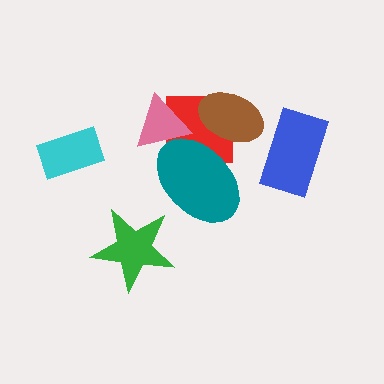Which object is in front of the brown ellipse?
The teal ellipse is in front of the brown ellipse.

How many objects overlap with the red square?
3 objects overlap with the red square.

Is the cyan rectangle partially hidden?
No, no other shape covers it.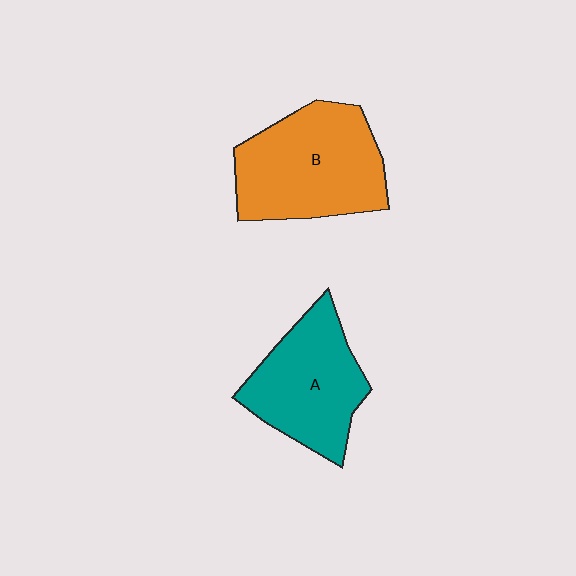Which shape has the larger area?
Shape B (orange).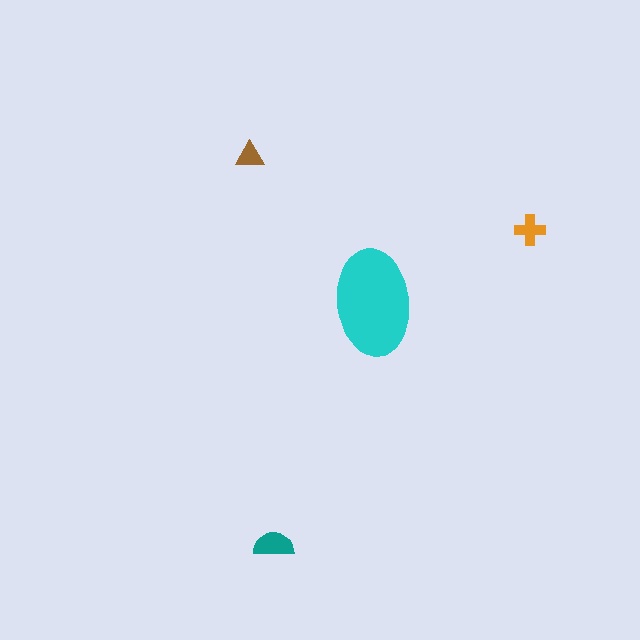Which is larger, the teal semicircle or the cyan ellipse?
The cyan ellipse.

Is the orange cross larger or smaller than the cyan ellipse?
Smaller.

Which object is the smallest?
The brown triangle.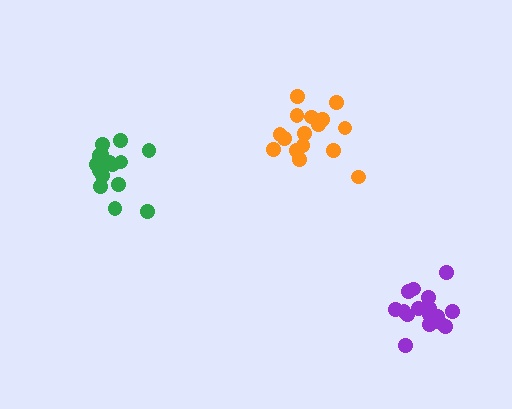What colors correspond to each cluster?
The clusters are colored: green, orange, purple.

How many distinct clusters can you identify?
There are 3 distinct clusters.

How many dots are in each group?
Group 1: 15 dots, Group 2: 16 dots, Group 3: 16 dots (47 total).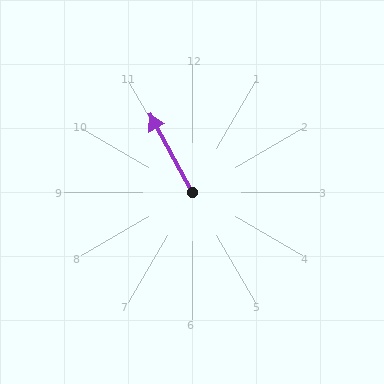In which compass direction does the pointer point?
Northwest.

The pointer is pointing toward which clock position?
Roughly 11 o'clock.